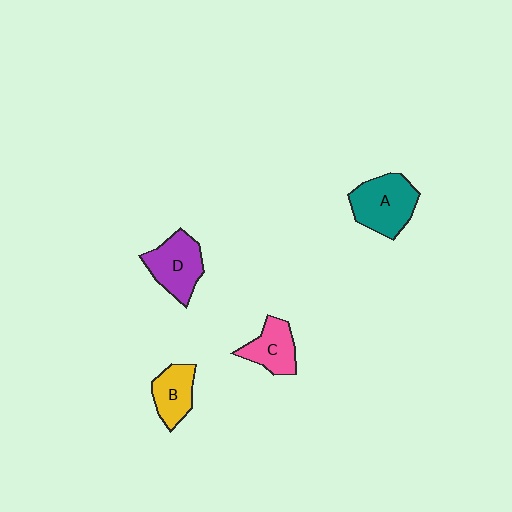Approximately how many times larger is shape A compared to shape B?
Approximately 1.5 times.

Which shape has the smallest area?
Shape B (yellow).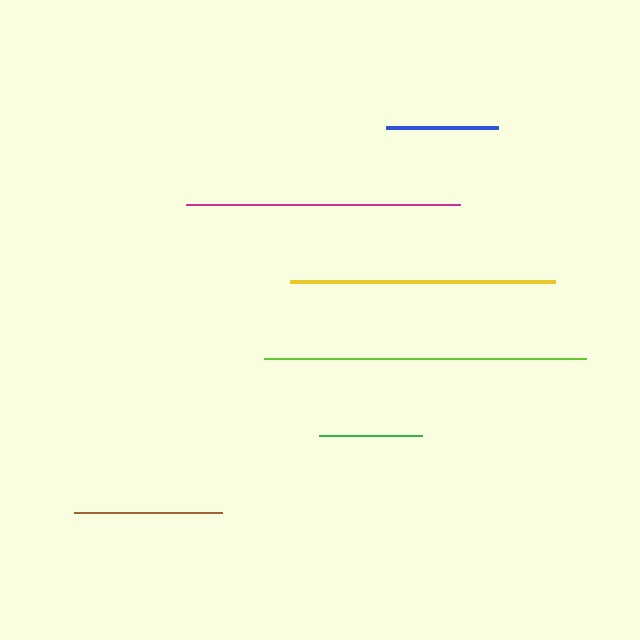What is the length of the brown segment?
The brown segment is approximately 148 pixels long.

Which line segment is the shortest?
The green line is the shortest at approximately 103 pixels.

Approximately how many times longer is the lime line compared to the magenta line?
The lime line is approximately 1.2 times the length of the magenta line.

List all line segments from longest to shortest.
From longest to shortest: lime, magenta, yellow, brown, blue, green.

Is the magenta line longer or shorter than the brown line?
The magenta line is longer than the brown line.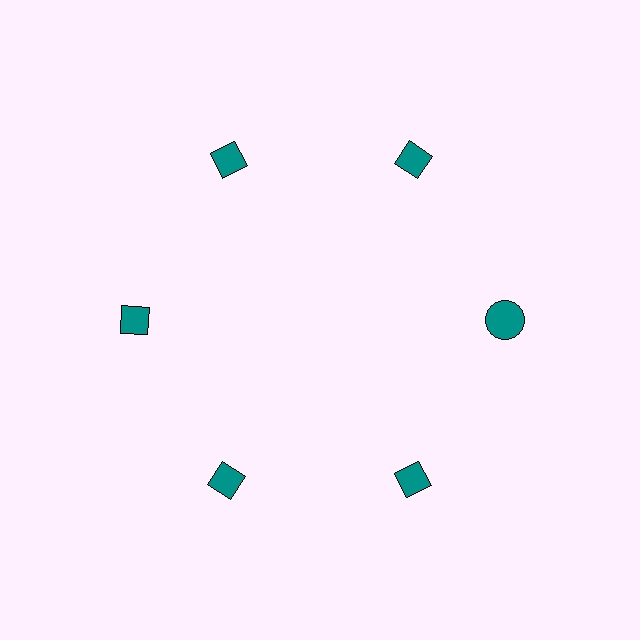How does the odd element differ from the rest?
It has a different shape: circle instead of diamond.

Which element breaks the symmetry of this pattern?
The teal circle at roughly the 3 o'clock position breaks the symmetry. All other shapes are teal diamonds.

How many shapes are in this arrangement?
There are 6 shapes arranged in a ring pattern.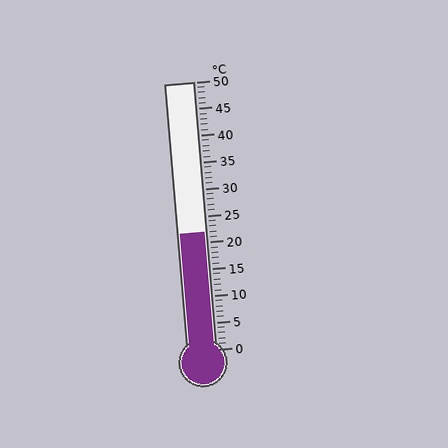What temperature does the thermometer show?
The thermometer shows approximately 22°C.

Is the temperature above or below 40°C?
The temperature is below 40°C.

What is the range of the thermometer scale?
The thermometer scale ranges from 0°C to 50°C.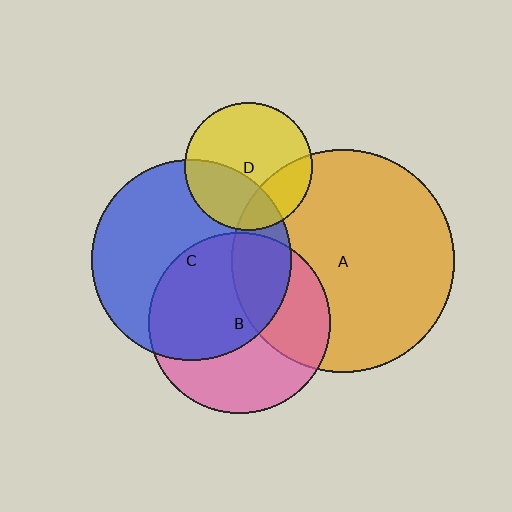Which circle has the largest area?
Circle A (orange).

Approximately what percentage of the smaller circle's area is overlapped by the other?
Approximately 20%.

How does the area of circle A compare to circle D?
Approximately 3.1 times.